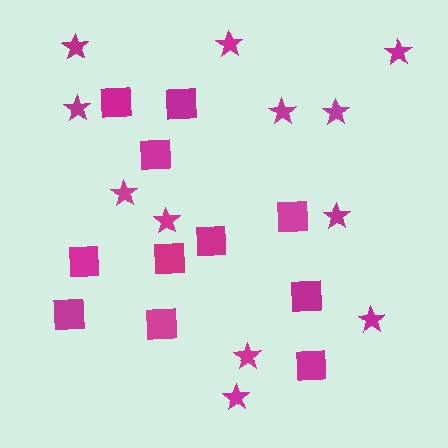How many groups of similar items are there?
There are 2 groups: one group of stars (12) and one group of squares (11).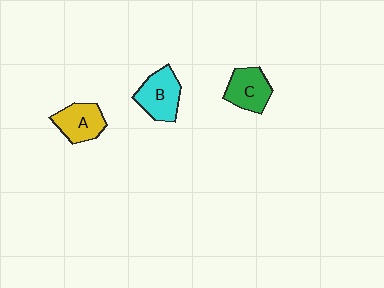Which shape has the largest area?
Shape B (cyan).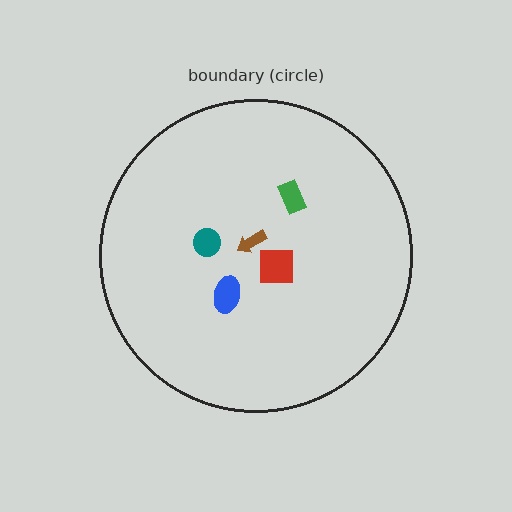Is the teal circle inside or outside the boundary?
Inside.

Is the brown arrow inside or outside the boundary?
Inside.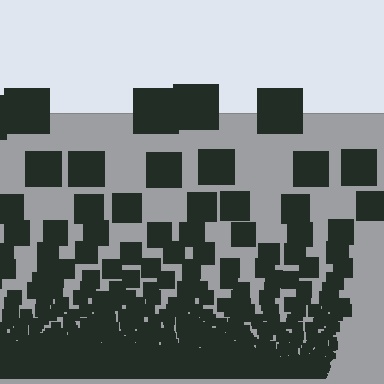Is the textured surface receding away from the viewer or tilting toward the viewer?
The surface appears to tilt toward the viewer. Texture elements get larger and sparser toward the top.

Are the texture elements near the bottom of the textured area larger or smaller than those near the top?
Smaller. The gradient is inverted — elements near the bottom are smaller and denser.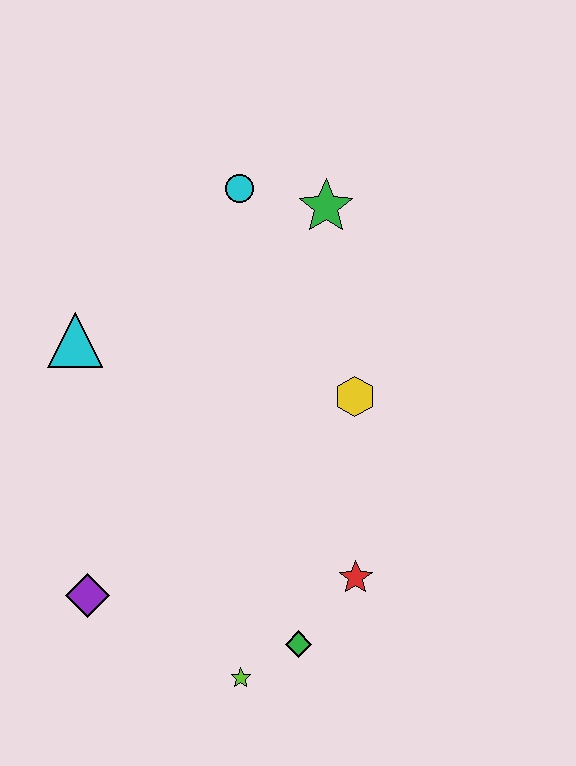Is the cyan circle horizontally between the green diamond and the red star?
No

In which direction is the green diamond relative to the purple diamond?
The green diamond is to the right of the purple diamond.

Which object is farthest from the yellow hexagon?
The purple diamond is farthest from the yellow hexagon.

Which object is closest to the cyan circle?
The green star is closest to the cyan circle.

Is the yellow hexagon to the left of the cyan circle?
No